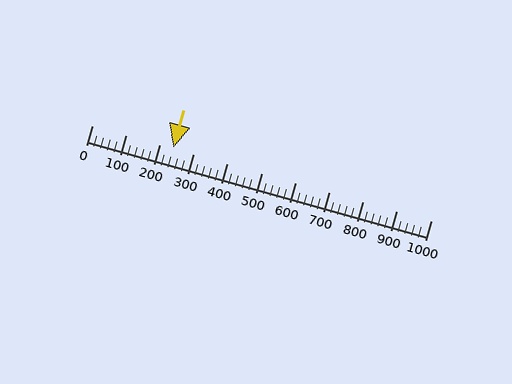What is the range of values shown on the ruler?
The ruler shows values from 0 to 1000.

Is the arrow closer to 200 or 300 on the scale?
The arrow is closer to 200.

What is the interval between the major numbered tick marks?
The major tick marks are spaced 100 units apart.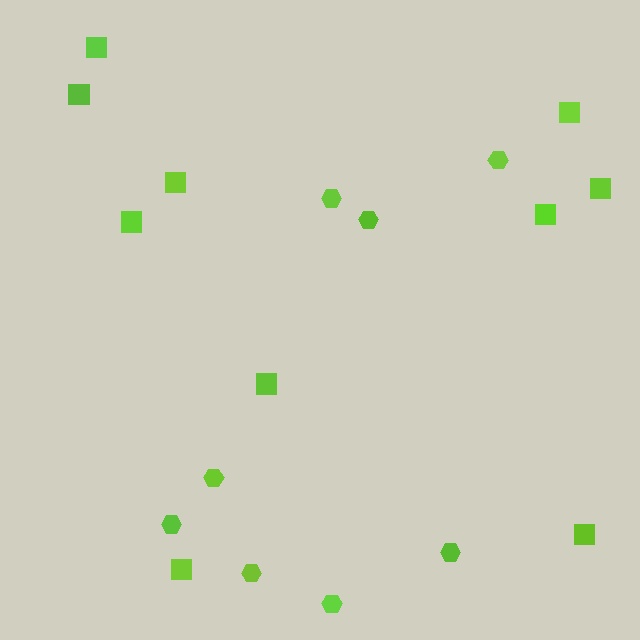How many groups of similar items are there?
There are 2 groups: one group of squares (10) and one group of hexagons (8).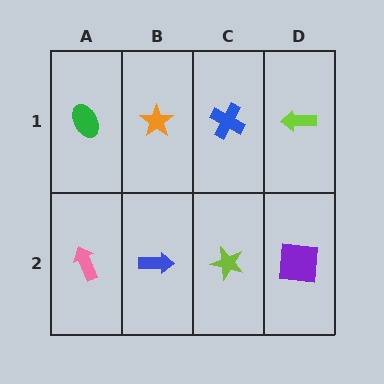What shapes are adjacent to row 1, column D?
A purple square (row 2, column D), a blue cross (row 1, column C).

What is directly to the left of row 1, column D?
A blue cross.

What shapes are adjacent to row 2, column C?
A blue cross (row 1, column C), a blue arrow (row 2, column B), a purple square (row 2, column D).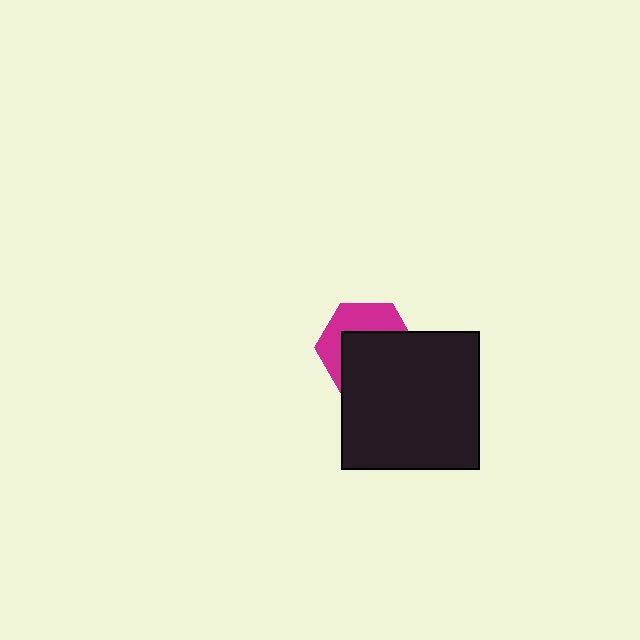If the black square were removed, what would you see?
You would see the complete magenta hexagon.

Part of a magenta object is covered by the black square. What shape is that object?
It is a hexagon.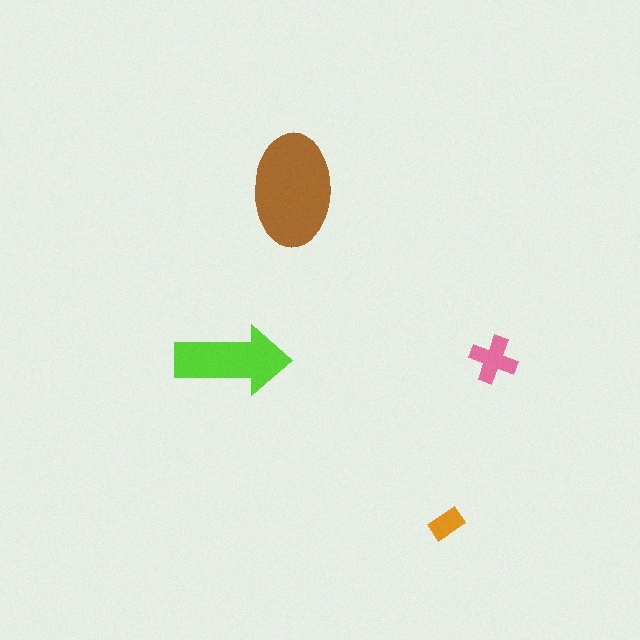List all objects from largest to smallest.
The brown ellipse, the lime arrow, the pink cross, the orange rectangle.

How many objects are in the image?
There are 4 objects in the image.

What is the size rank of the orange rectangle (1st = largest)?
4th.